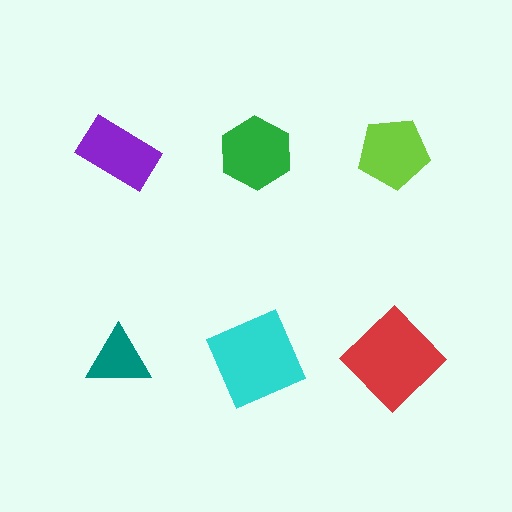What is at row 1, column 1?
A purple rectangle.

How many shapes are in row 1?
3 shapes.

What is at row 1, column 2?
A green hexagon.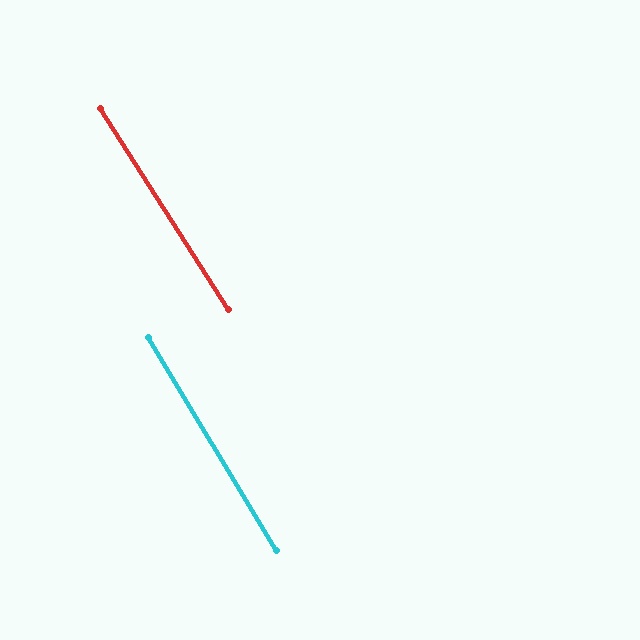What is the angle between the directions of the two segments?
Approximately 1 degree.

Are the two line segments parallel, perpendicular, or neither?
Parallel — their directions differ by only 1.5°.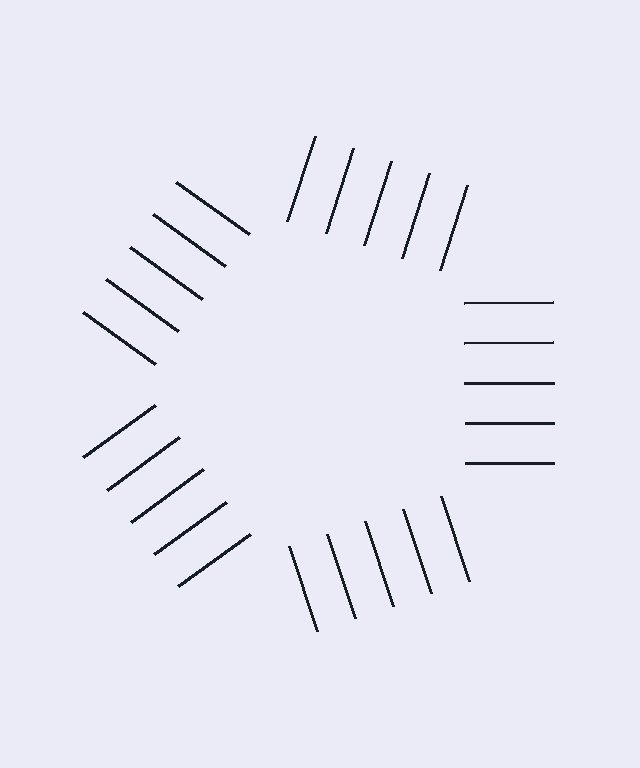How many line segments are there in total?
25 — 5 along each of the 5 edges.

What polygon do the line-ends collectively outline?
An illusory pentagon — the line segments terminate on its edges but no continuous stroke is drawn.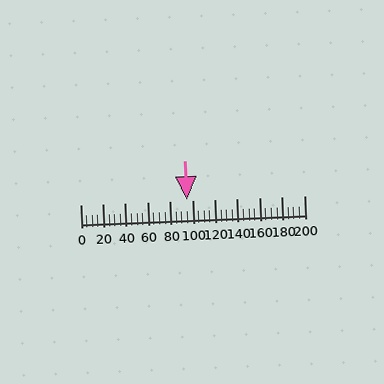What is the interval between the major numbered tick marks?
The major tick marks are spaced 20 units apart.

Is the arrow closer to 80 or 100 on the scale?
The arrow is closer to 100.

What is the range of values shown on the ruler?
The ruler shows values from 0 to 200.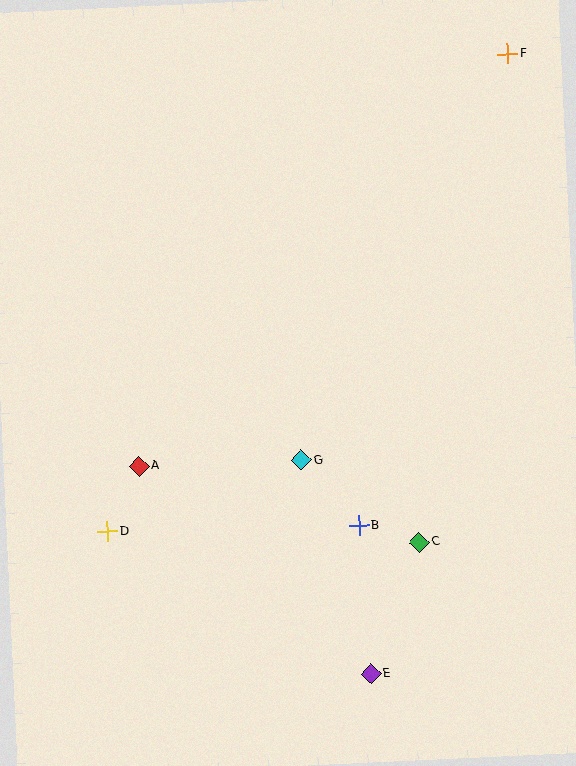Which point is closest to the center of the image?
Point G at (302, 460) is closest to the center.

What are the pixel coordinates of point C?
Point C is at (419, 542).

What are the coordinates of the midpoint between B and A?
The midpoint between B and A is at (249, 496).